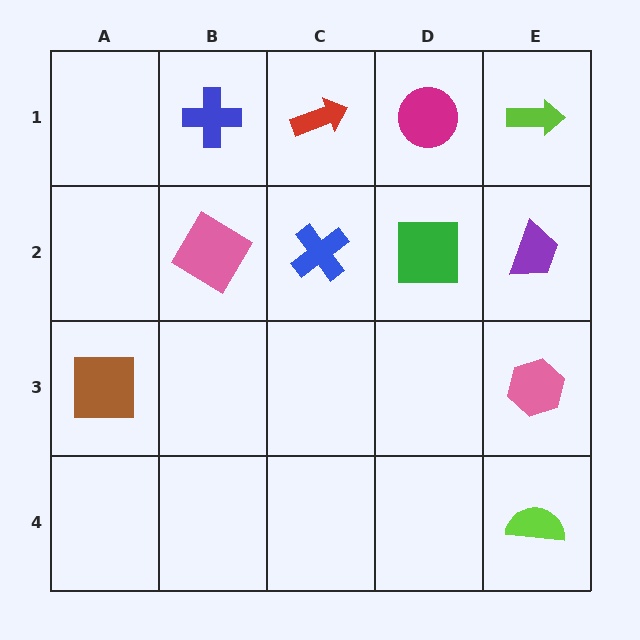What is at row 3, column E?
A pink hexagon.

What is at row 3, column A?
A brown square.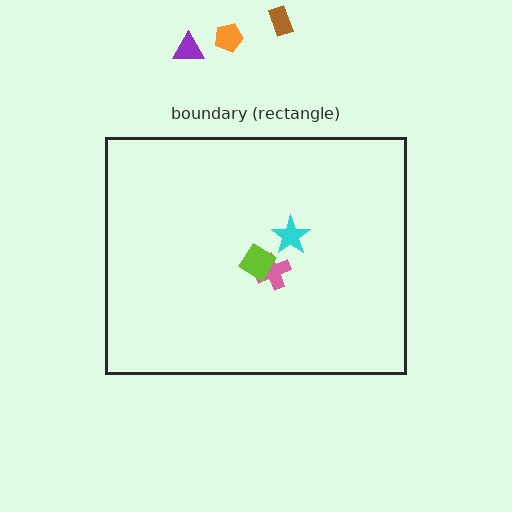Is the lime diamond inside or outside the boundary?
Inside.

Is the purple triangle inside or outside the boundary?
Outside.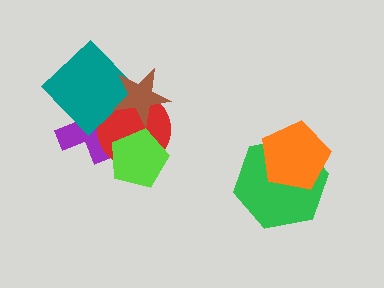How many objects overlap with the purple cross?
4 objects overlap with the purple cross.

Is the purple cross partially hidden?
Yes, it is partially covered by another shape.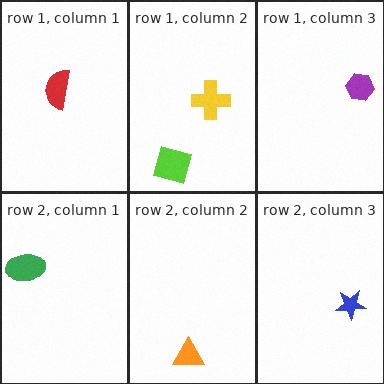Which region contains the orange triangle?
The row 2, column 2 region.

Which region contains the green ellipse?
The row 2, column 1 region.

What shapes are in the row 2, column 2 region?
The orange triangle.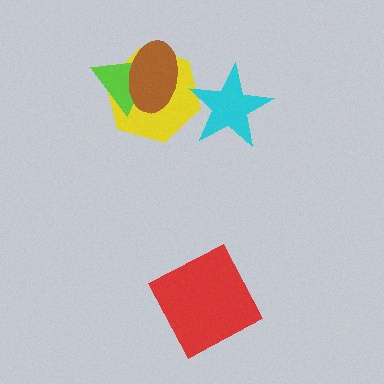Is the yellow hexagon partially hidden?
Yes, it is partially covered by another shape.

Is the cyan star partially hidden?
No, no other shape covers it.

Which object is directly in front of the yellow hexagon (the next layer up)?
The lime triangle is directly in front of the yellow hexagon.